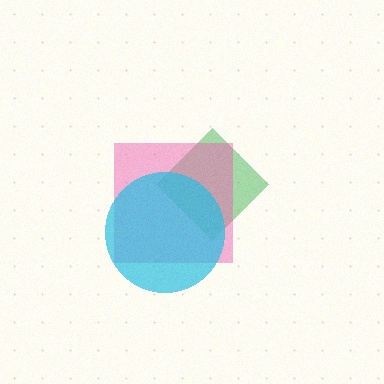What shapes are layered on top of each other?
The layered shapes are: a green diamond, a pink square, a cyan circle.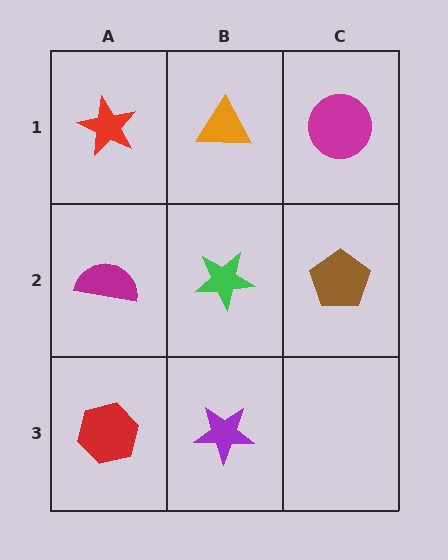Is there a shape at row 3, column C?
No, that cell is empty.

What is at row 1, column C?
A magenta circle.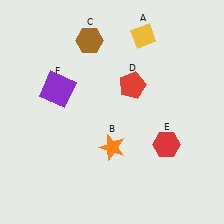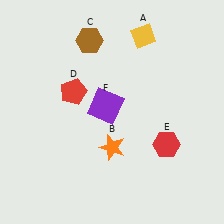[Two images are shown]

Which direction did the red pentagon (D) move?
The red pentagon (D) moved left.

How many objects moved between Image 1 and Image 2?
2 objects moved between the two images.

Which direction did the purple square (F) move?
The purple square (F) moved right.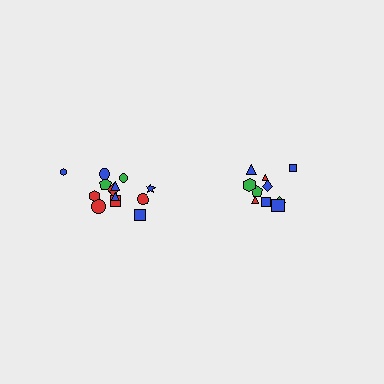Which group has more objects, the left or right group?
The left group.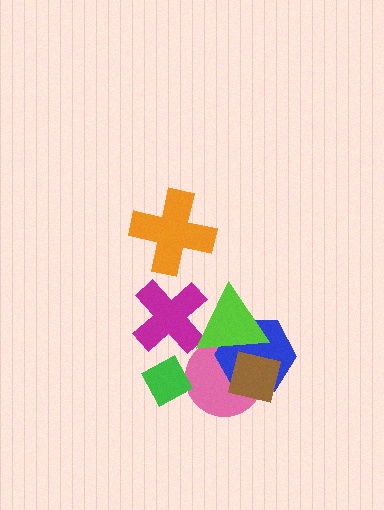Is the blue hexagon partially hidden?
Yes, it is partially covered by another shape.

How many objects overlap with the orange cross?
0 objects overlap with the orange cross.